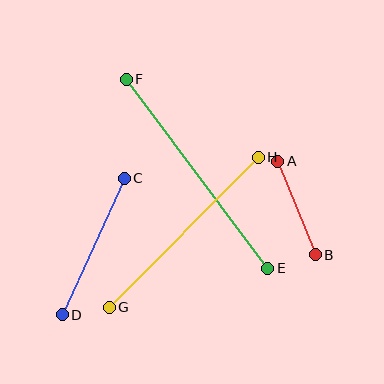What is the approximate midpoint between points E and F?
The midpoint is at approximately (197, 174) pixels.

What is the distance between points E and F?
The distance is approximately 236 pixels.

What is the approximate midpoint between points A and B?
The midpoint is at approximately (296, 208) pixels.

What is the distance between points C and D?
The distance is approximately 150 pixels.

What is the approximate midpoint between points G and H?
The midpoint is at approximately (184, 232) pixels.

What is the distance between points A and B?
The distance is approximately 101 pixels.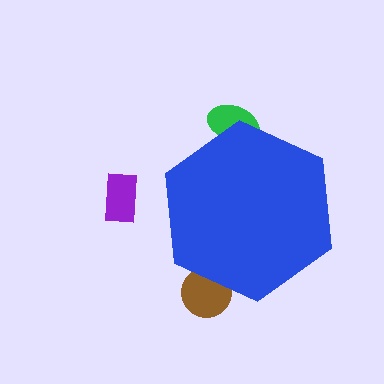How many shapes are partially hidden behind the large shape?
2 shapes are partially hidden.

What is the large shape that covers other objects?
A blue hexagon.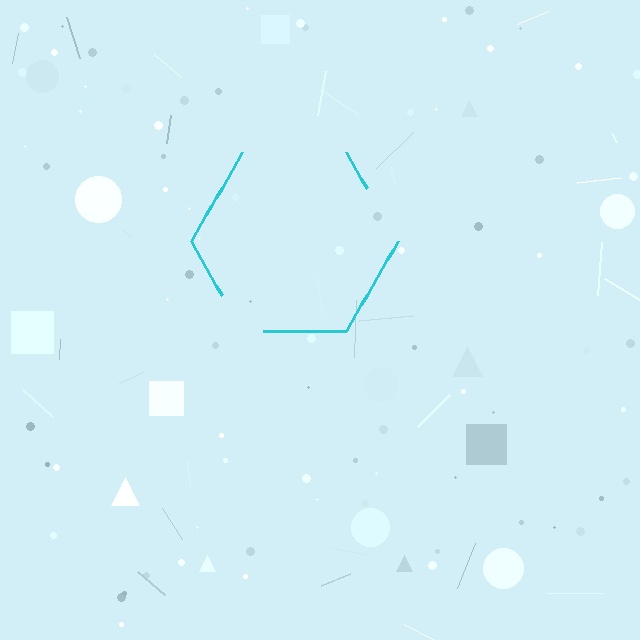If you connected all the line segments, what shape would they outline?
They would outline a hexagon.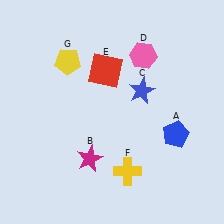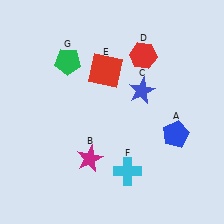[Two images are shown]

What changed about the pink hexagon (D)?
In Image 1, D is pink. In Image 2, it changed to red.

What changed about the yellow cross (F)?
In Image 1, F is yellow. In Image 2, it changed to cyan.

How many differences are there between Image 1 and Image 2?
There are 3 differences between the two images.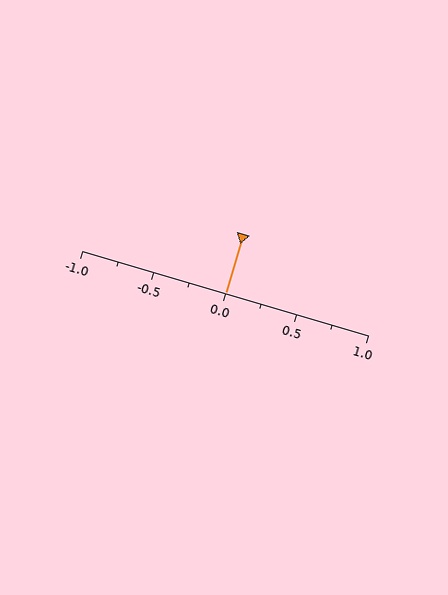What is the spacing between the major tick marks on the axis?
The major ticks are spaced 0.5 apart.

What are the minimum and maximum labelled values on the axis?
The axis runs from -1.0 to 1.0.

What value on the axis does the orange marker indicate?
The marker indicates approximately 0.